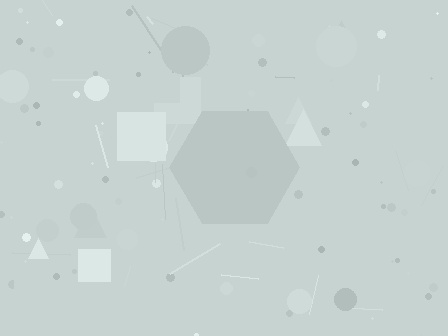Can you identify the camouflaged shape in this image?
The camouflaged shape is a hexagon.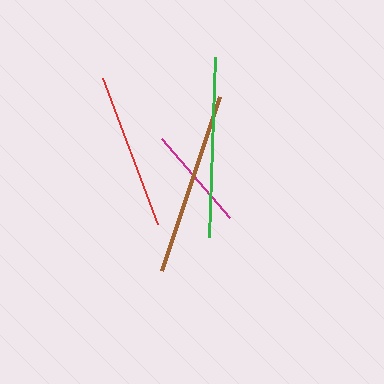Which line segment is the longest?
The brown line is the longest at approximately 183 pixels.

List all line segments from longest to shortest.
From longest to shortest: brown, green, red, magenta.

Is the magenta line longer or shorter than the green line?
The green line is longer than the magenta line.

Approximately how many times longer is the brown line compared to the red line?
The brown line is approximately 1.2 times the length of the red line.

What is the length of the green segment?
The green segment is approximately 180 pixels long.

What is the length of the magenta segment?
The magenta segment is approximately 105 pixels long.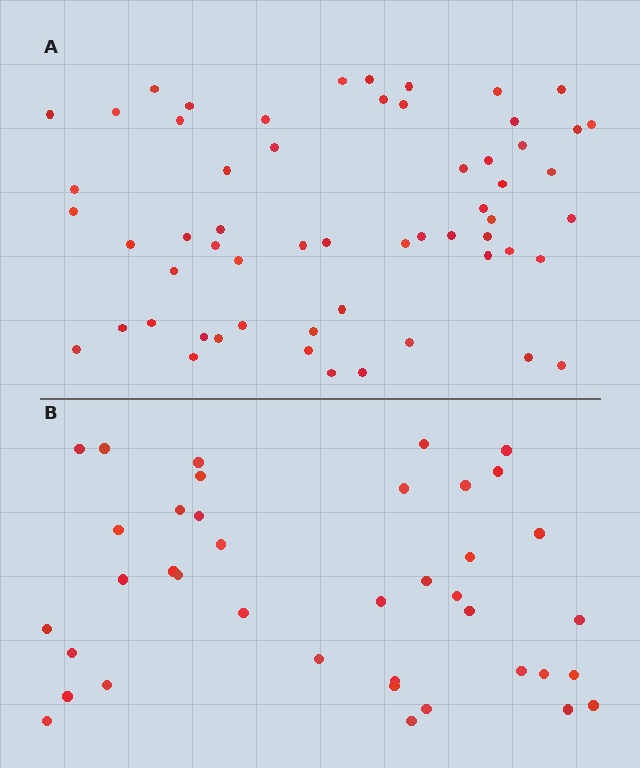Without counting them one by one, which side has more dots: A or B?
Region A (the top region) has more dots.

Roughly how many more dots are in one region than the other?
Region A has approximately 20 more dots than region B.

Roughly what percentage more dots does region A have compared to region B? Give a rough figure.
About 50% more.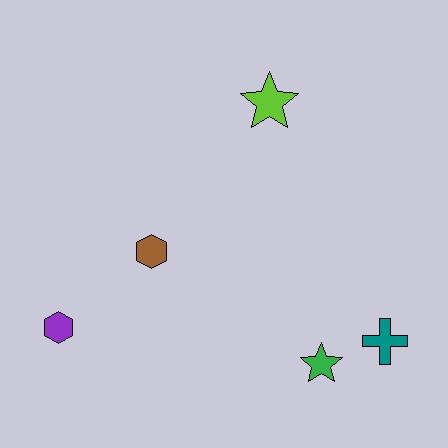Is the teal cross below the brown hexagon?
Yes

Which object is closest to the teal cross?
The green star is closest to the teal cross.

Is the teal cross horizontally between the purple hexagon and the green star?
No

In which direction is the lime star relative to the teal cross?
The lime star is above the teal cross.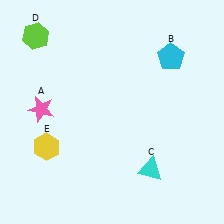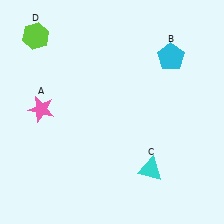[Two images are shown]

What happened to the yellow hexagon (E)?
The yellow hexagon (E) was removed in Image 2. It was in the bottom-left area of Image 1.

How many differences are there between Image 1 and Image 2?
There is 1 difference between the two images.